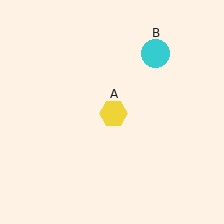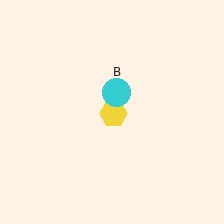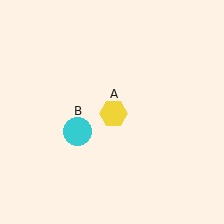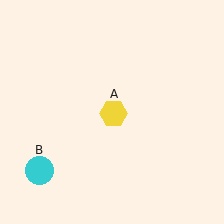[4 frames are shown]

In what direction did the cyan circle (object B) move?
The cyan circle (object B) moved down and to the left.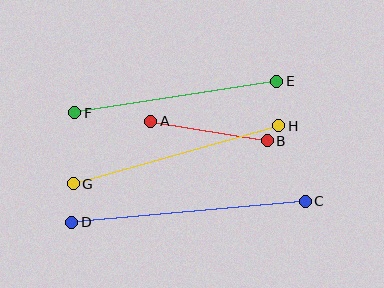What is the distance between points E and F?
The distance is approximately 205 pixels.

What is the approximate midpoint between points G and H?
The midpoint is at approximately (176, 155) pixels.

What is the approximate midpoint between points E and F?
The midpoint is at approximately (176, 97) pixels.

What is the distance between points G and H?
The distance is approximately 214 pixels.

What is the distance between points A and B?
The distance is approximately 118 pixels.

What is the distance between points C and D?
The distance is approximately 234 pixels.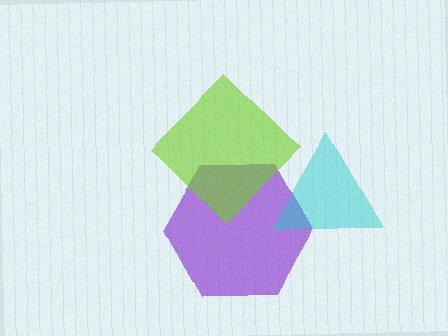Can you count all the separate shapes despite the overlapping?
Yes, there are 3 separate shapes.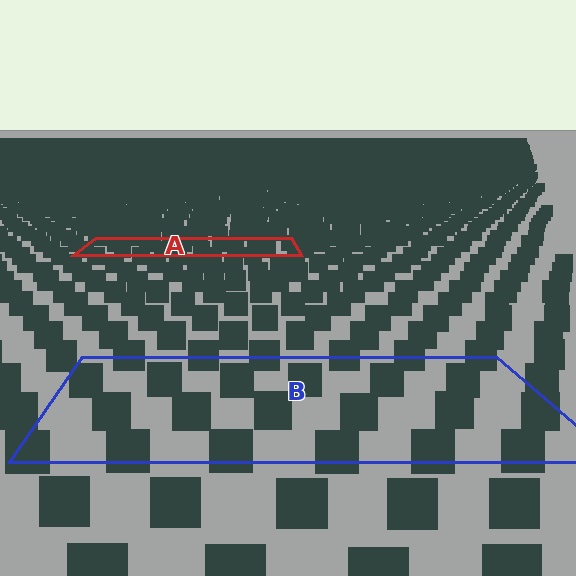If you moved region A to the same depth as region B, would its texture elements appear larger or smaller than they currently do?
They would appear larger. At a closer depth, the same texture elements are projected at a bigger on-screen size.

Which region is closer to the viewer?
Region B is closer. The texture elements there are larger and more spread out.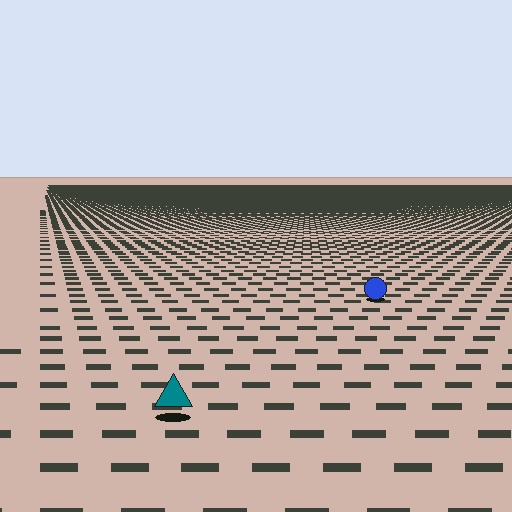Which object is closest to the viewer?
The teal triangle is closest. The texture marks near it are larger and more spread out.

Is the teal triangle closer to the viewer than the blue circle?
Yes. The teal triangle is closer — you can tell from the texture gradient: the ground texture is coarser near it.